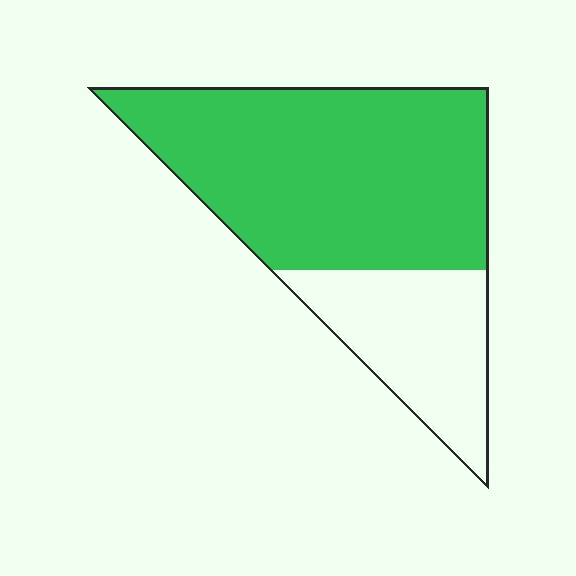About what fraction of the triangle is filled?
About two thirds (2/3).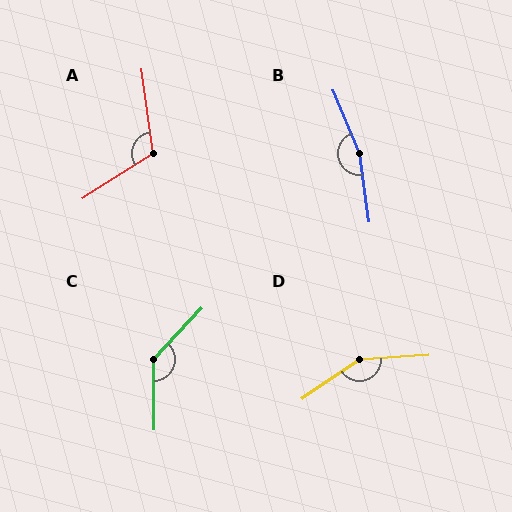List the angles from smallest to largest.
A (115°), C (135°), D (149°), B (166°).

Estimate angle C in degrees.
Approximately 135 degrees.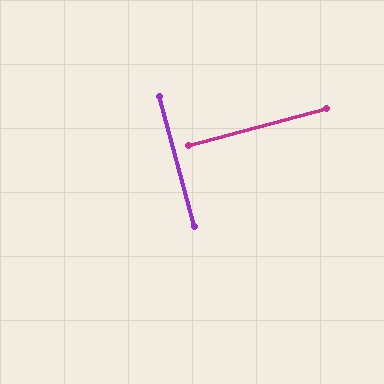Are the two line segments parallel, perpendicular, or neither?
Perpendicular — they meet at approximately 90°.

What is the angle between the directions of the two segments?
Approximately 90 degrees.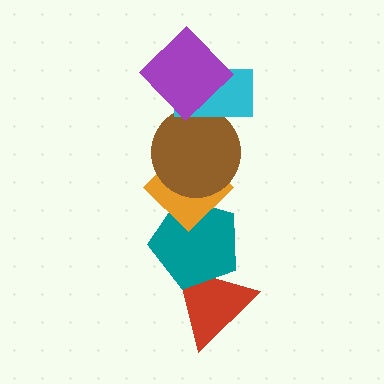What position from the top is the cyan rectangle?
The cyan rectangle is 2nd from the top.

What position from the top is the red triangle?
The red triangle is 6th from the top.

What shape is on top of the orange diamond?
The brown circle is on top of the orange diamond.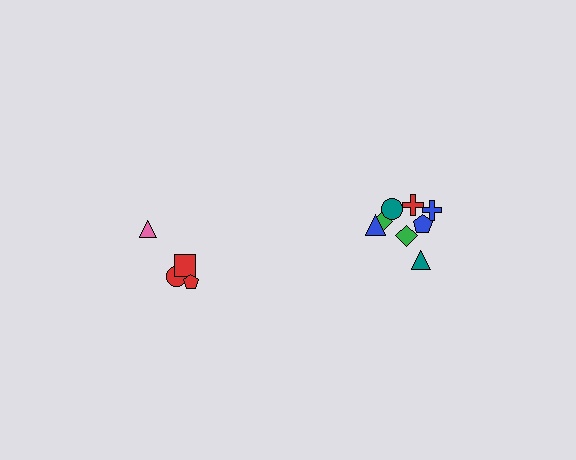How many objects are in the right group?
There are 8 objects.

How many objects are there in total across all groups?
There are 12 objects.